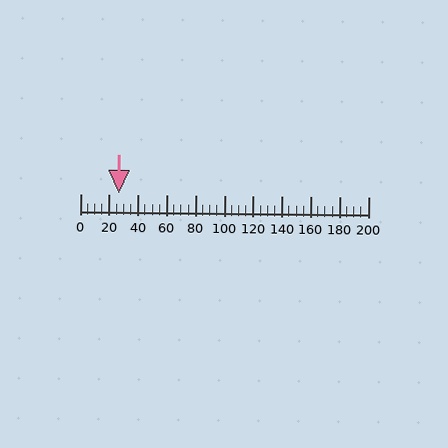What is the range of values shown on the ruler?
The ruler shows values from 0 to 200.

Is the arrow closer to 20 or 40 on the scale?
The arrow is closer to 20.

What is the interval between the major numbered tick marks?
The major tick marks are spaced 20 units apart.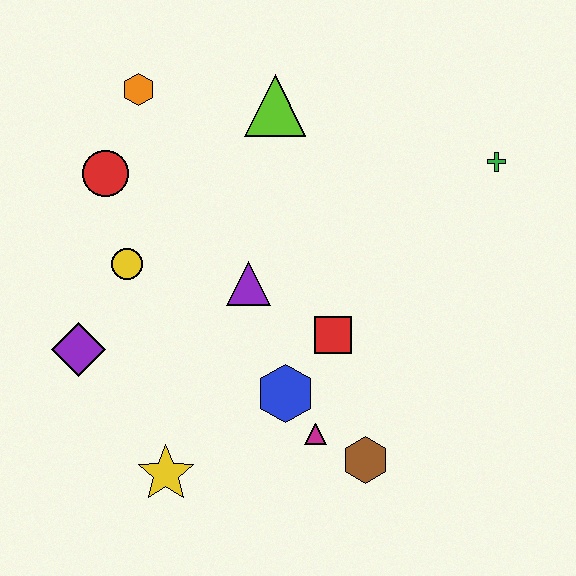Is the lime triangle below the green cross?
No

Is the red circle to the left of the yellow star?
Yes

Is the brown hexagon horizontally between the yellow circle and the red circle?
No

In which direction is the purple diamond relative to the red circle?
The purple diamond is below the red circle.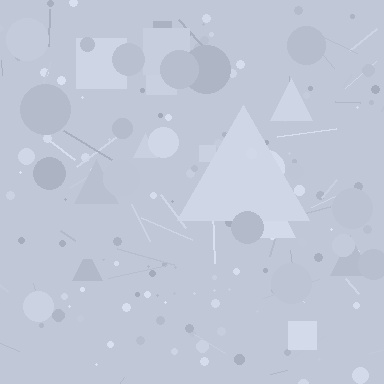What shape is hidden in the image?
A triangle is hidden in the image.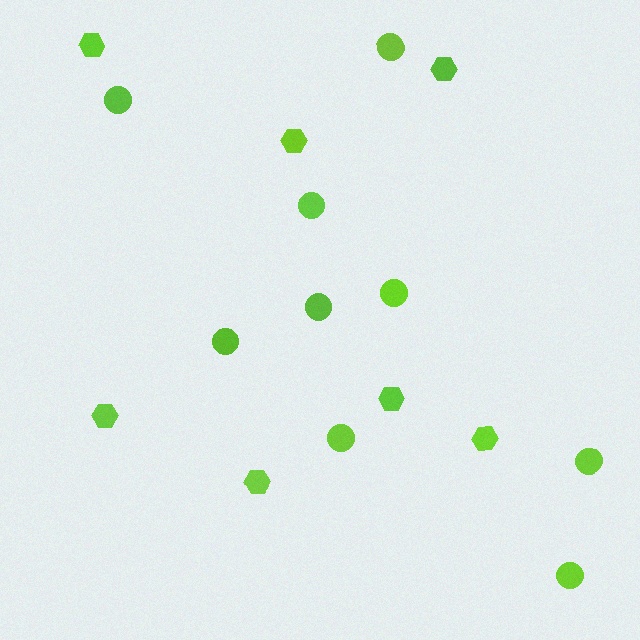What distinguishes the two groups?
There are 2 groups: one group of circles (9) and one group of hexagons (7).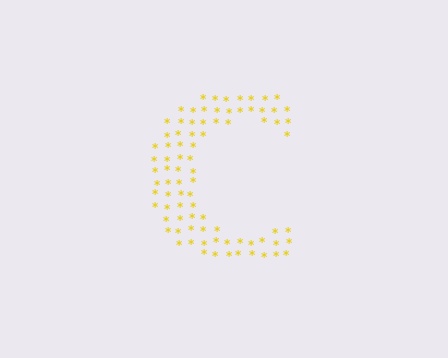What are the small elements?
The small elements are asterisks.